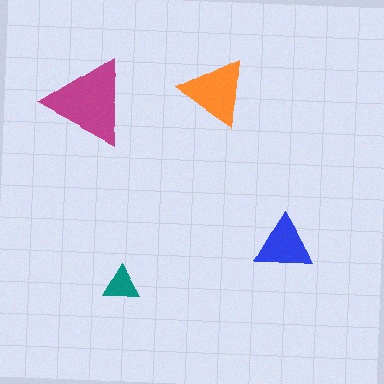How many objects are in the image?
There are 4 objects in the image.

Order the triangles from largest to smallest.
the magenta one, the orange one, the blue one, the teal one.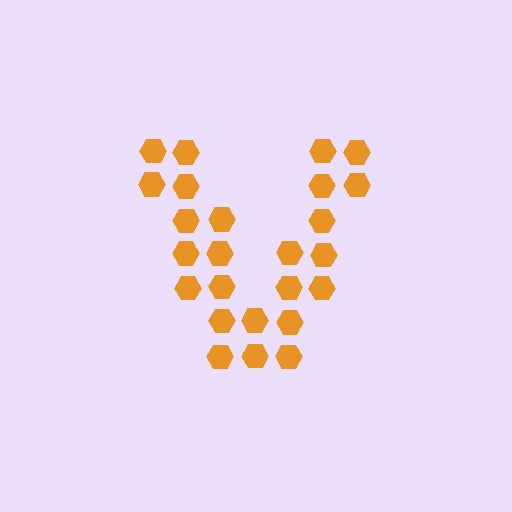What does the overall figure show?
The overall figure shows the letter V.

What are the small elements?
The small elements are hexagons.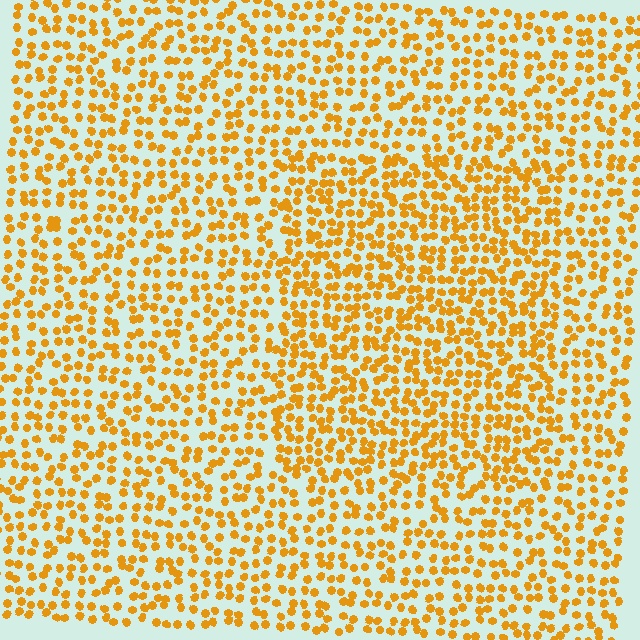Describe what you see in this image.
The image contains small orange elements arranged at two different densities. A rectangle-shaped region is visible where the elements are more densely packed than the surrounding area.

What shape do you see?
I see a rectangle.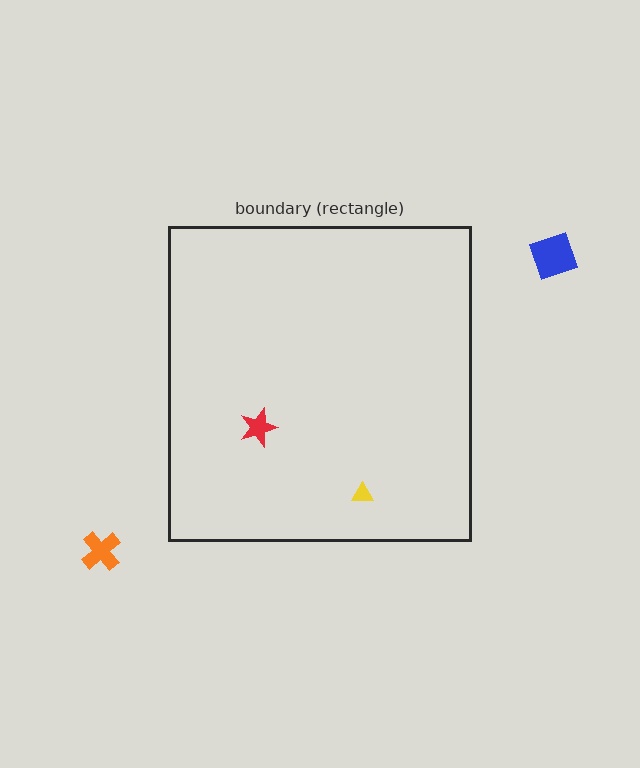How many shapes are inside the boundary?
2 inside, 2 outside.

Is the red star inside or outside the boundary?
Inside.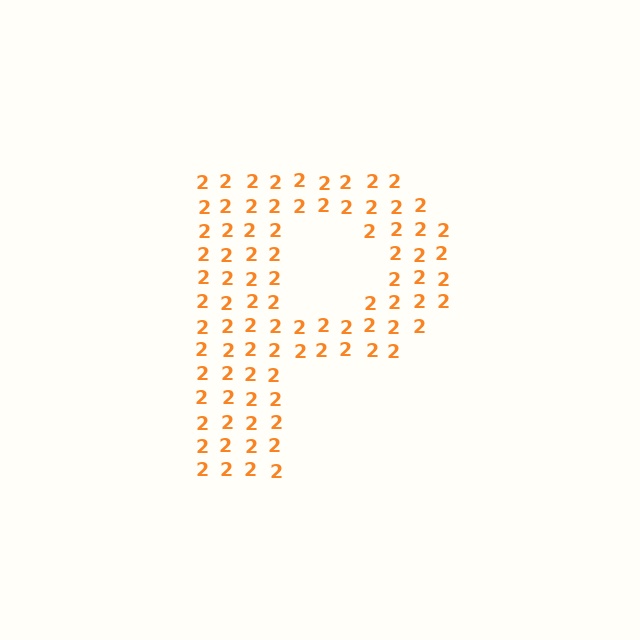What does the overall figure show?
The overall figure shows the letter P.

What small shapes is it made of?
It is made of small digit 2's.